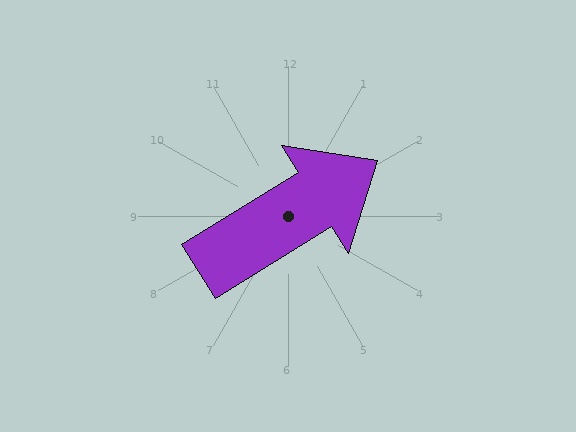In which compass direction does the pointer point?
Northeast.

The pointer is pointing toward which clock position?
Roughly 2 o'clock.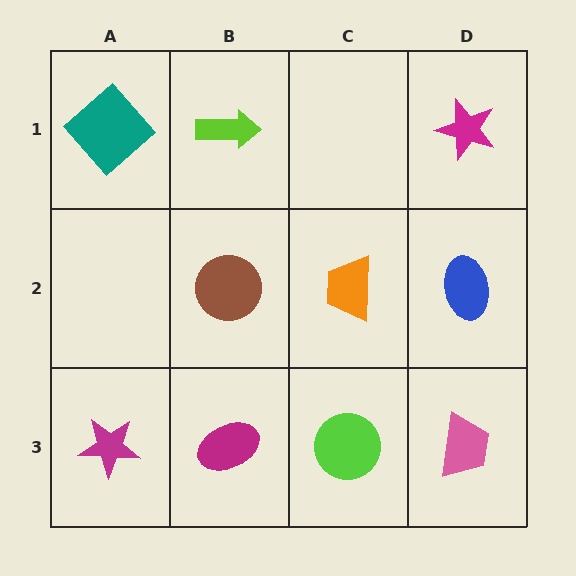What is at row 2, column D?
A blue ellipse.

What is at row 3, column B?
A magenta ellipse.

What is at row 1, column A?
A teal diamond.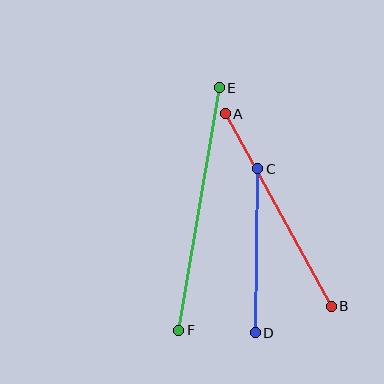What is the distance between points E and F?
The distance is approximately 246 pixels.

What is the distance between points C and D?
The distance is approximately 164 pixels.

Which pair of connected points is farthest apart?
Points E and F are farthest apart.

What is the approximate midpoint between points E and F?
The midpoint is at approximately (199, 209) pixels.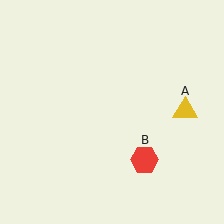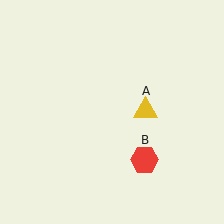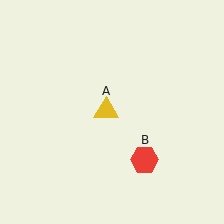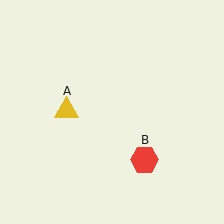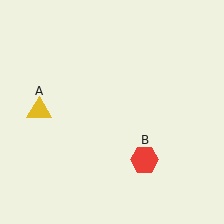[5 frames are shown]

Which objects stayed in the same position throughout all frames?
Red hexagon (object B) remained stationary.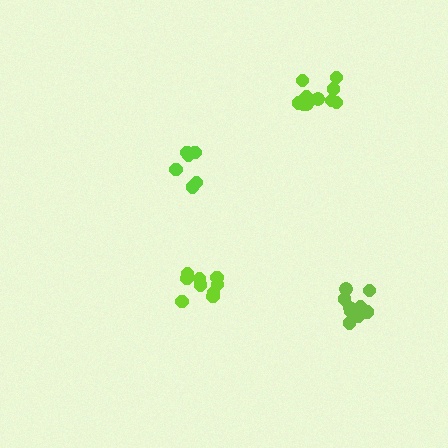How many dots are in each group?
Group 1: 9 dots, Group 2: 10 dots, Group 3: 6 dots, Group 4: 11 dots (36 total).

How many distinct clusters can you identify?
There are 4 distinct clusters.